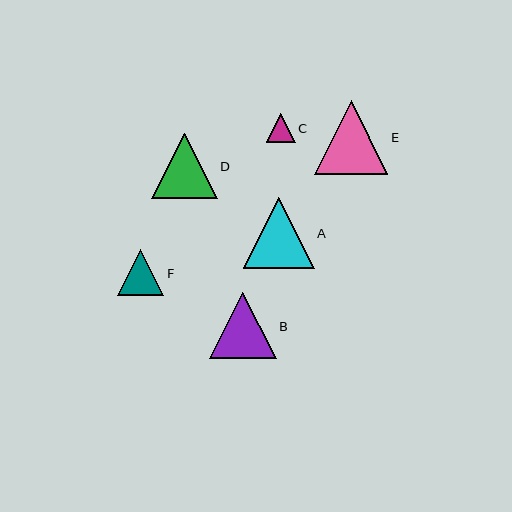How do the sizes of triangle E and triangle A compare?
Triangle E and triangle A are approximately the same size.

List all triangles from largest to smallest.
From largest to smallest: E, A, B, D, F, C.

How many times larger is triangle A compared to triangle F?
Triangle A is approximately 1.6 times the size of triangle F.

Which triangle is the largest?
Triangle E is the largest with a size of approximately 73 pixels.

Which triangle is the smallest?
Triangle C is the smallest with a size of approximately 29 pixels.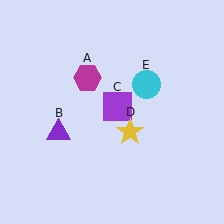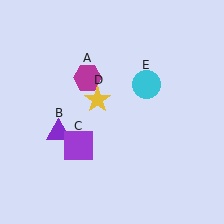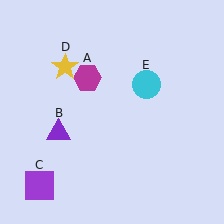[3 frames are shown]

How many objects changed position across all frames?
2 objects changed position: purple square (object C), yellow star (object D).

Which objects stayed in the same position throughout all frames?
Magenta hexagon (object A) and purple triangle (object B) and cyan circle (object E) remained stationary.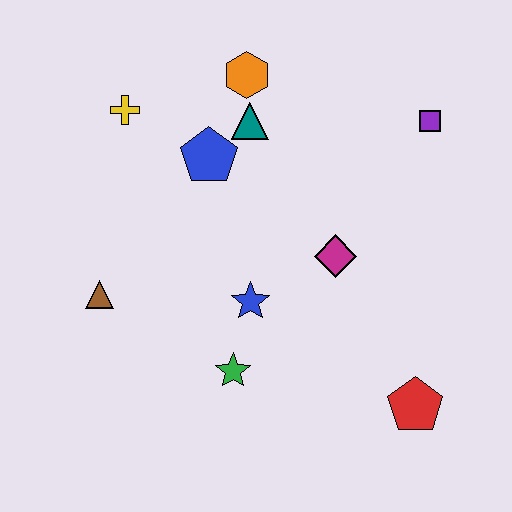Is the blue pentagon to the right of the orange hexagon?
No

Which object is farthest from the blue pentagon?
The red pentagon is farthest from the blue pentagon.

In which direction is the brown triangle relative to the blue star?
The brown triangle is to the left of the blue star.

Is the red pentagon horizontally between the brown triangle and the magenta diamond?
No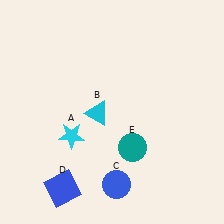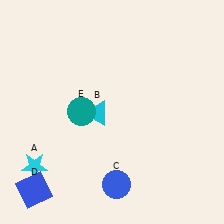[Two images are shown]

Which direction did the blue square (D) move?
The blue square (D) moved left.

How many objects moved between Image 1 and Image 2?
3 objects moved between the two images.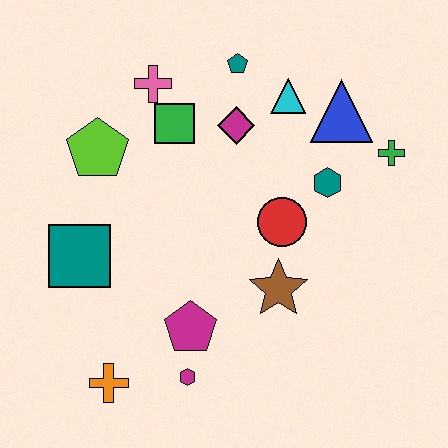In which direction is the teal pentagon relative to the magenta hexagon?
The teal pentagon is above the magenta hexagon.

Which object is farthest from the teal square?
The green cross is farthest from the teal square.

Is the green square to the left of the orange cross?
No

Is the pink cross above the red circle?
Yes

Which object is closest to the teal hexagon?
The red circle is closest to the teal hexagon.